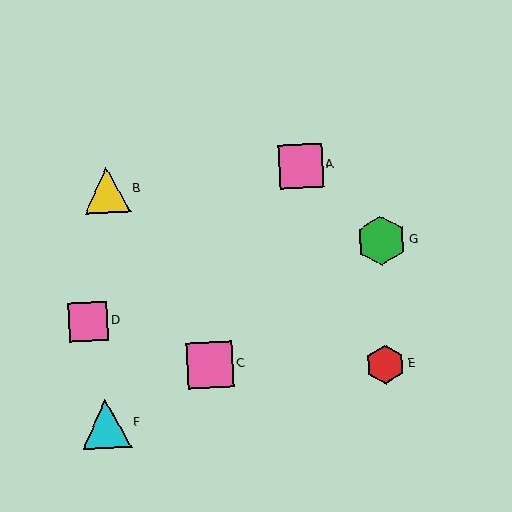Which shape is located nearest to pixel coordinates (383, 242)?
The green hexagon (labeled G) at (381, 241) is nearest to that location.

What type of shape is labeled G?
Shape G is a green hexagon.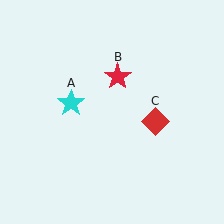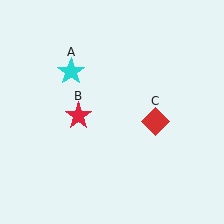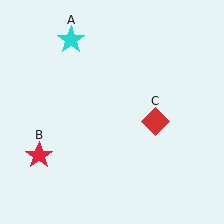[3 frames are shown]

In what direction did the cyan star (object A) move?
The cyan star (object A) moved up.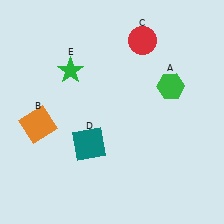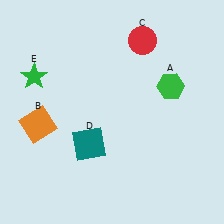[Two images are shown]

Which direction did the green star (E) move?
The green star (E) moved left.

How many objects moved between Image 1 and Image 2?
1 object moved between the two images.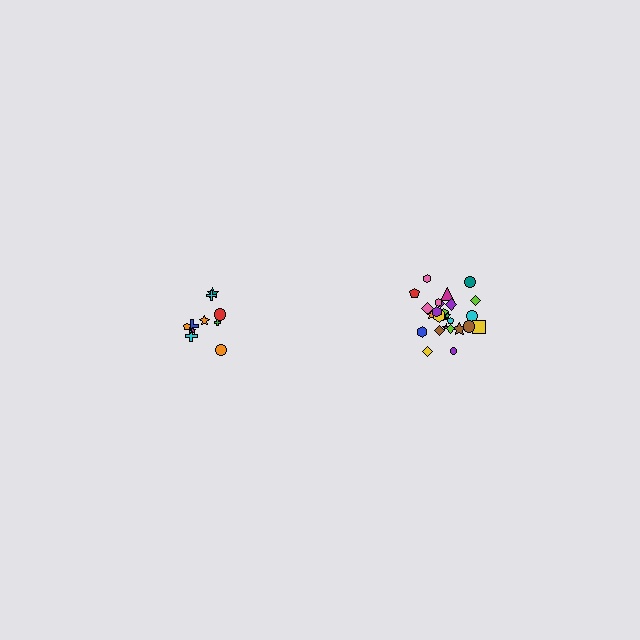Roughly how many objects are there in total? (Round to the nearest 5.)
Roughly 35 objects in total.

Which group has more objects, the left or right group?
The right group.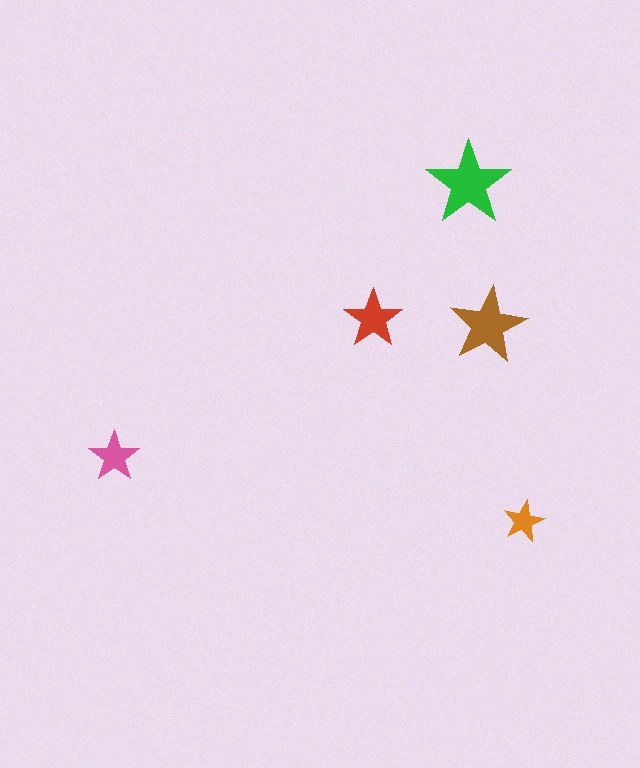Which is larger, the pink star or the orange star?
The pink one.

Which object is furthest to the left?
The pink star is leftmost.